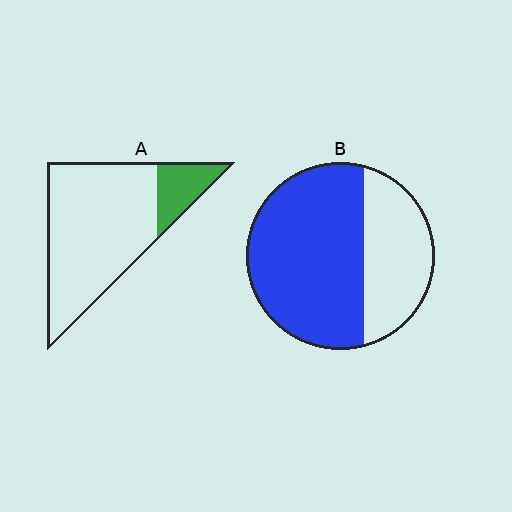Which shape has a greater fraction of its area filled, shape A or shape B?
Shape B.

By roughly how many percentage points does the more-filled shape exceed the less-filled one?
By roughly 50 percentage points (B over A).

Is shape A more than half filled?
No.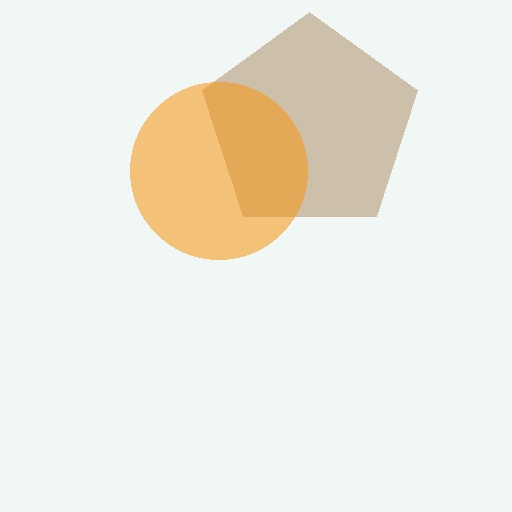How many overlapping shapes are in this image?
There are 2 overlapping shapes in the image.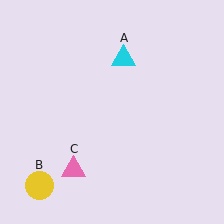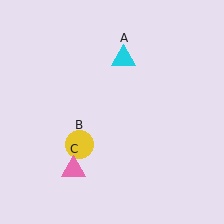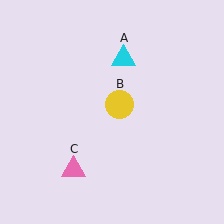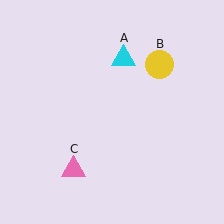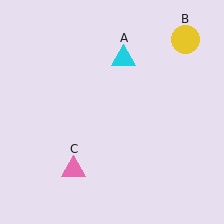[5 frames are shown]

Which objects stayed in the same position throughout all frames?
Cyan triangle (object A) and pink triangle (object C) remained stationary.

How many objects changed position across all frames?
1 object changed position: yellow circle (object B).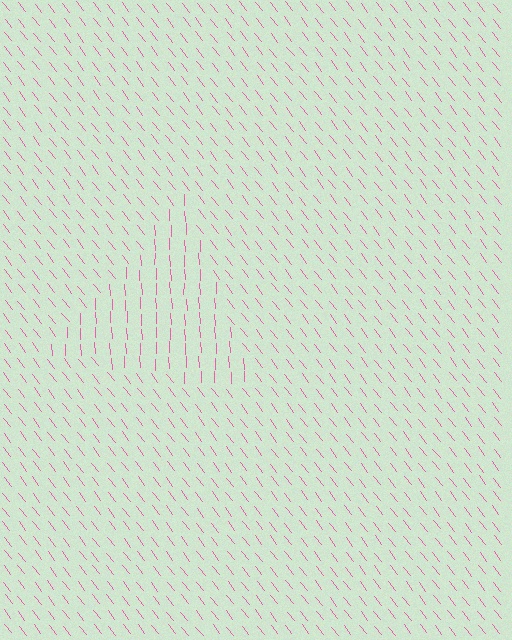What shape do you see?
I see a triangle.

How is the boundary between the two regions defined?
The boundary is defined purely by a change in line orientation (approximately 36 degrees difference). All lines are the same color and thickness.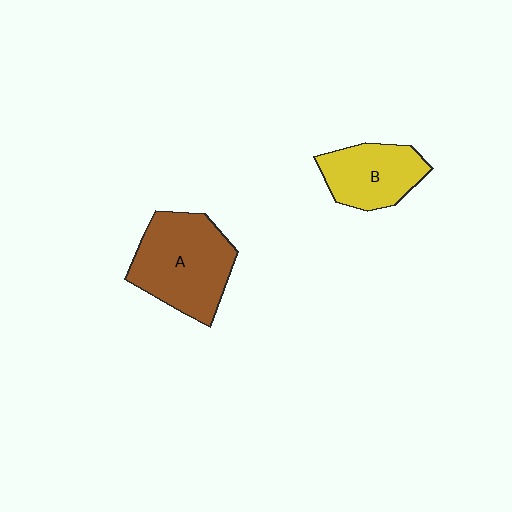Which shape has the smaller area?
Shape B (yellow).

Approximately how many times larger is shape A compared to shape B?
Approximately 1.5 times.